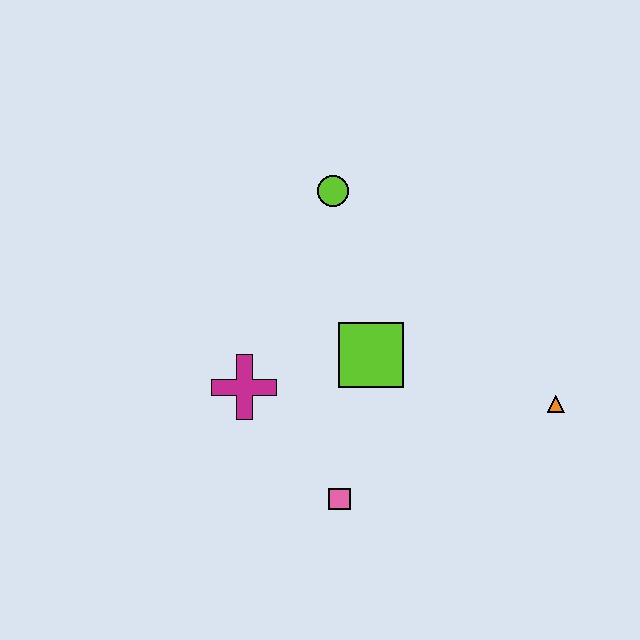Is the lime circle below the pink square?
No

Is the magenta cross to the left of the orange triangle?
Yes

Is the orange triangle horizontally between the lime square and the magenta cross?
No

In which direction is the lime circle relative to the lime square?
The lime circle is above the lime square.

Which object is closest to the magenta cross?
The lime square is closest to the magenta cross.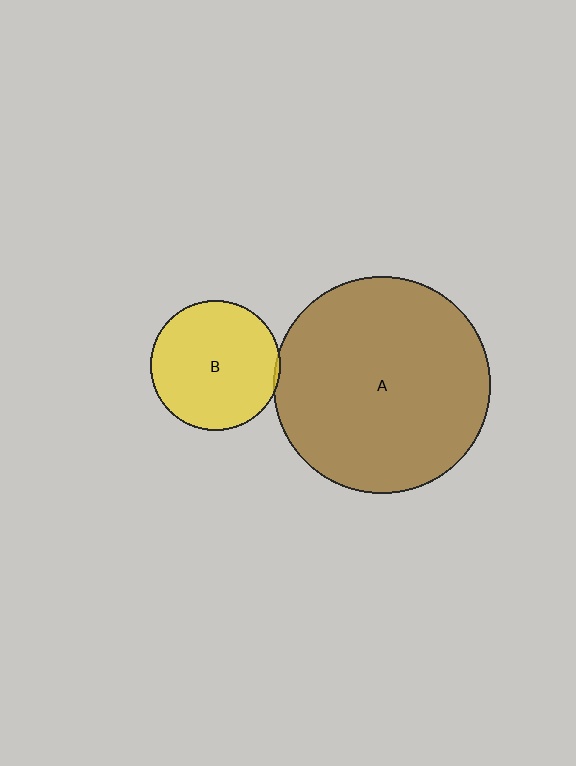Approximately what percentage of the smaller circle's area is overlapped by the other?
Approximately 5%.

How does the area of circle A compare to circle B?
Approximately 2.8 times.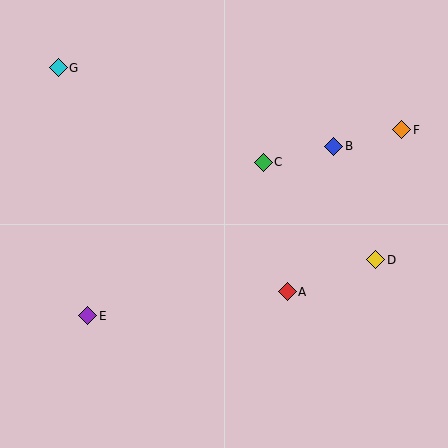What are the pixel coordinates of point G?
Point G is at (58, 68).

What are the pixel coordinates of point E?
Point E is at (88, 316).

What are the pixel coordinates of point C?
Point C is at (263, 162).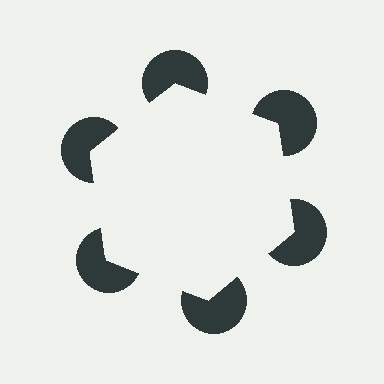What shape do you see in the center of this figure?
An illusory hexagon — its edges are inferred from the aligned wedge cuts in the pac-man discs, not physically drawn.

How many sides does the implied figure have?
6 sides.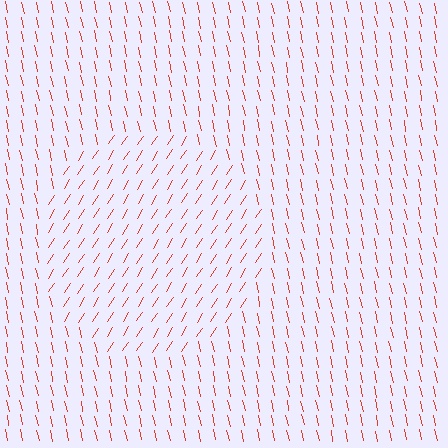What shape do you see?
I see a circle.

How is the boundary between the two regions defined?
The boundary is defined purely by a change in line orientation (approximately 45 degrees difference). All lines are the same color and thickness.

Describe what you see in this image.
The image is filled with small red line segments. A circle region in the image has lines oriented differently from the surrounding lines, creating a visible texture boundary.